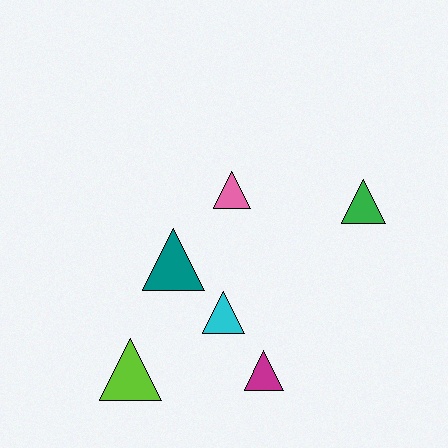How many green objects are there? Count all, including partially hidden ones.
There is 1 green object.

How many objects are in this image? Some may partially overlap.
There are 6 objects.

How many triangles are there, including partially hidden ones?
There are 6 triangles.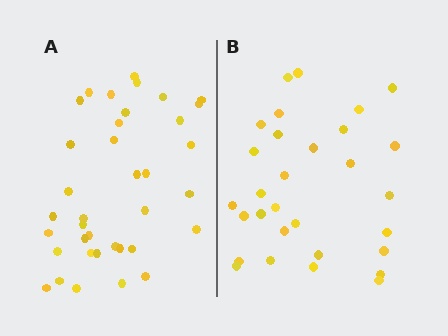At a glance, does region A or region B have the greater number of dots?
Region A (the left region) has more dots.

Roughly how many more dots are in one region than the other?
Region A has roughly 8 or so more dots than region B.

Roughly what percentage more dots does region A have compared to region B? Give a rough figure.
About 25% more.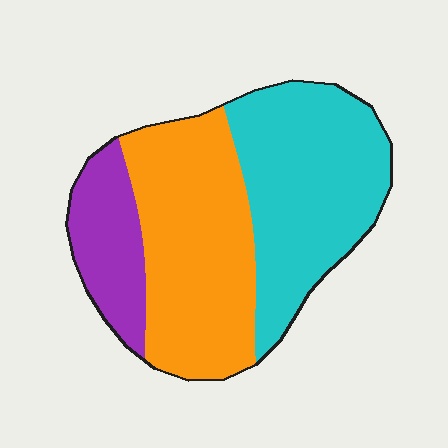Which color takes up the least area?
Purple, at roughly 15%.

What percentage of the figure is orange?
Orange covers roughly 40% of the figure.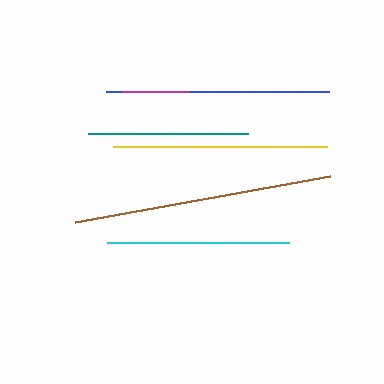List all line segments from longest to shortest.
From longest to shortest: brown, blue, yellow, cyan, teal, magenta.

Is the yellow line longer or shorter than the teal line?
The yellow line is longer than the teal line.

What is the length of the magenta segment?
The magenta segment is approximately 67 pixels long.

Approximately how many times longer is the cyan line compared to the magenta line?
The cyan line is approximately 2.7 times the length of the magenta line.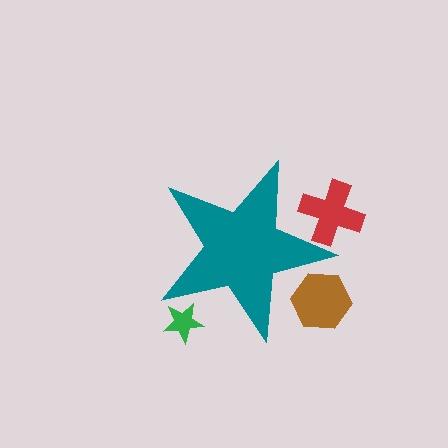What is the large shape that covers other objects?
A teal star.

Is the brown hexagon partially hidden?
Yes, the brown hexagon is partially hidden behind the teal star.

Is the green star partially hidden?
Yes, the green star is partially hidden behind the teal star.